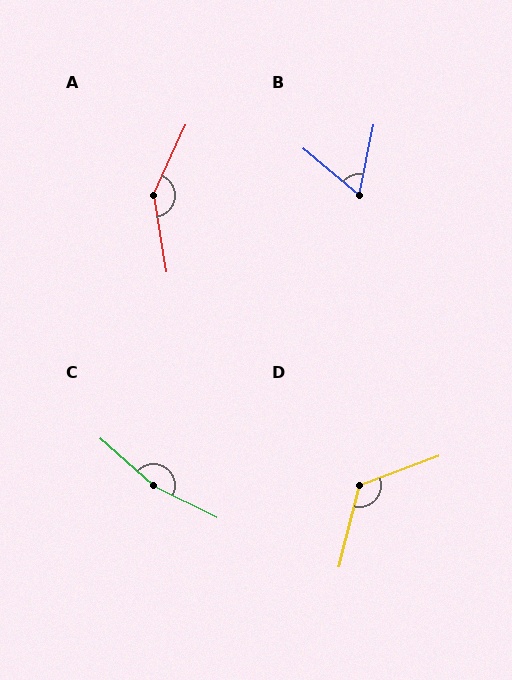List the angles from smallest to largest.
B (61°), D (124°), A (146°), C (164°).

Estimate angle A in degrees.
Approximately 146 degrees.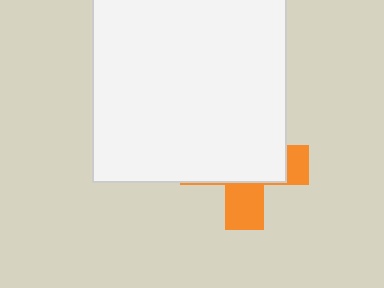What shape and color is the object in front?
The object in front is a white square.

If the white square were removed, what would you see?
You would see the complete orange cross.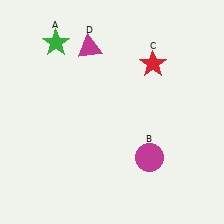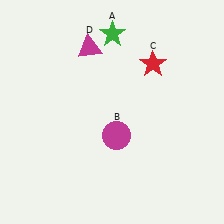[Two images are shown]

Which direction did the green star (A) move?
The green star (A) moved right.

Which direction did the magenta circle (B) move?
The magenta circle (B) moved left.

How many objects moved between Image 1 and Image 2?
2 objects moved between the two images.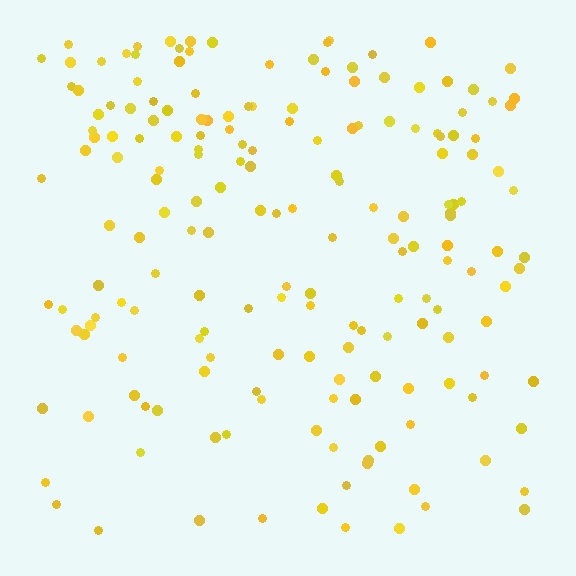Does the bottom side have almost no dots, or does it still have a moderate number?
Still a moderate number, just noticeably fewer than the top.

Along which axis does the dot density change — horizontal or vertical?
Vertical.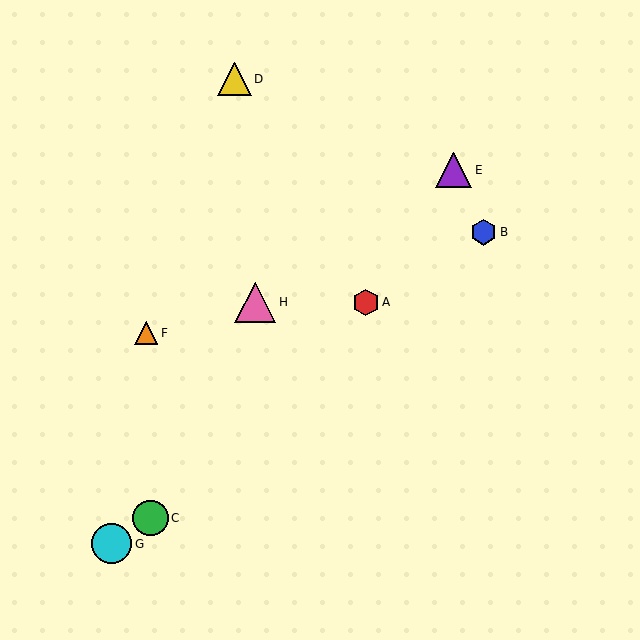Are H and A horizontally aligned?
Yes, both are at y≈302.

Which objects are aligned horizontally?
Objects A, H are aligned horizontally.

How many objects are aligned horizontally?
2 objects (A, H) are aligned horizontally.